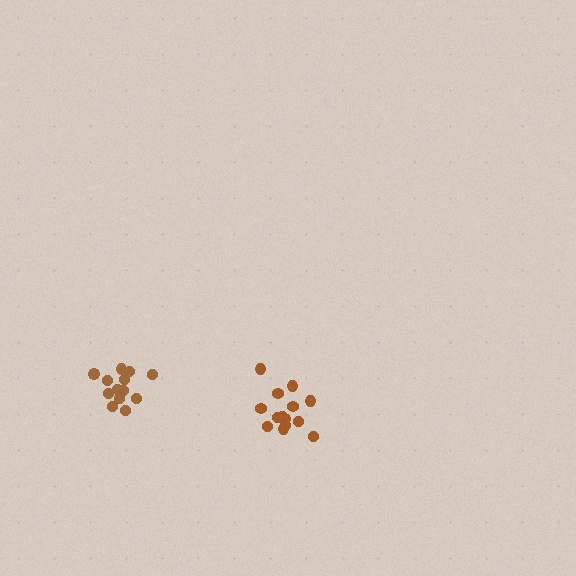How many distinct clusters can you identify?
There are 2 distinct clusters.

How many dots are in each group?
Group 1: 14 dots, Group 2: 13 dots (27 total).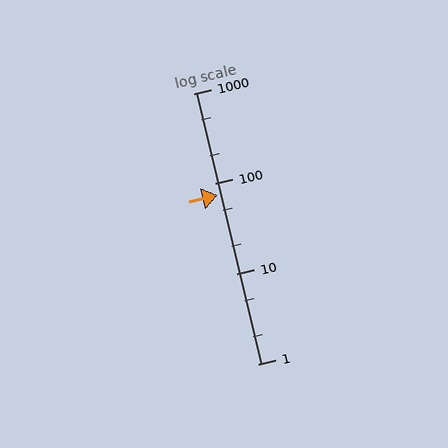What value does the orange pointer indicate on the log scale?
The pointer indicates approximately 74.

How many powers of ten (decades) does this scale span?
The scale spans 3 decades, from 1 to 1000.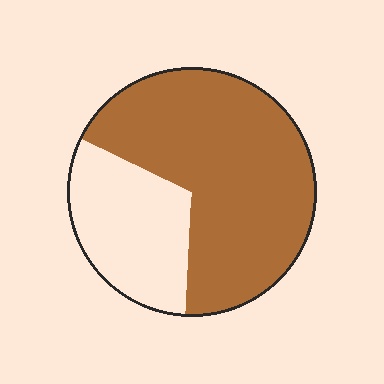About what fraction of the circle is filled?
About two thirds (2/3).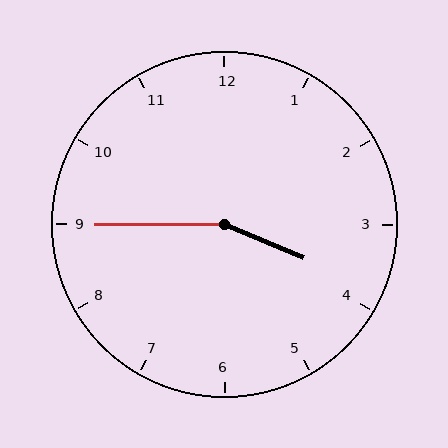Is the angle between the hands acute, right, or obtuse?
It is obtuse.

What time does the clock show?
3:45.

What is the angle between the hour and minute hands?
Approximately 158 degrees.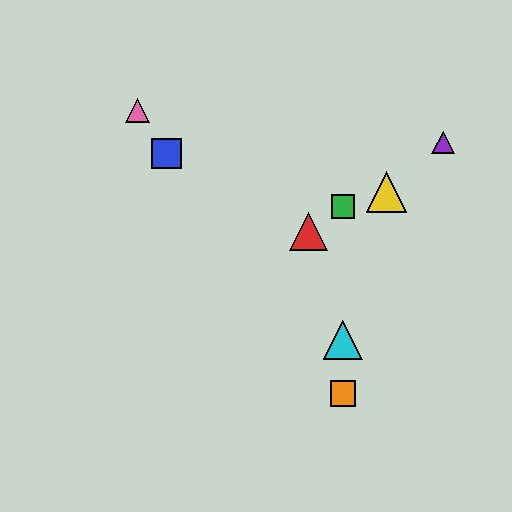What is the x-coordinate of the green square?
The green square is at x≈343.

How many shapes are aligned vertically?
3 shapes (the green square, the orange square, the cyan triangle) are aligned vertically.